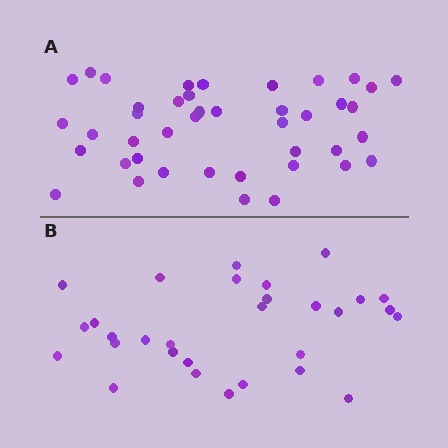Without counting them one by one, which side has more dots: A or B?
Region A (the top region) has more dots.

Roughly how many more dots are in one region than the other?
Region A has roughly 12 or so more dots than region B.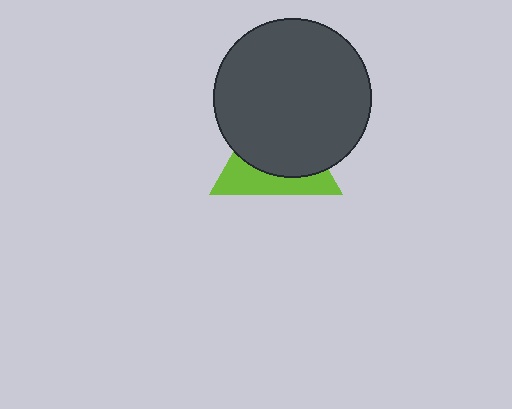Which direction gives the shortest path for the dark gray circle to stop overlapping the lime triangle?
Moving up gives the shortest separation.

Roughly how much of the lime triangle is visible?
A small part of it is visible (roughly 38%).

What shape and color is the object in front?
The object in front is a dark gray circle.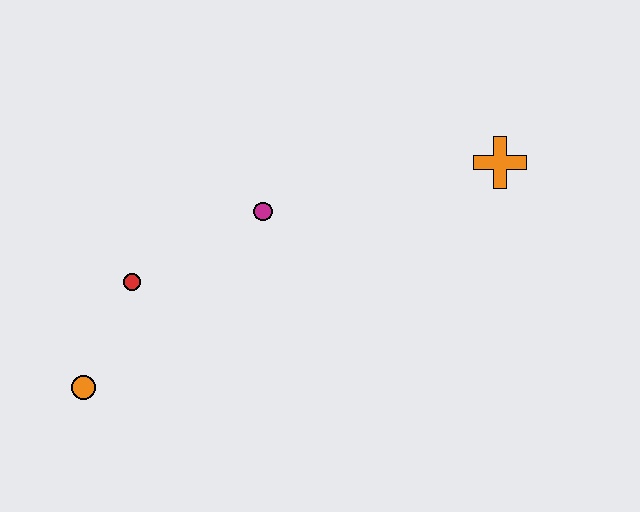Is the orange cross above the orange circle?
Yes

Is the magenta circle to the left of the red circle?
No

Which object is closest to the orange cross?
The magenta circle is closest to the orange cross.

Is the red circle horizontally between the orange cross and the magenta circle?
No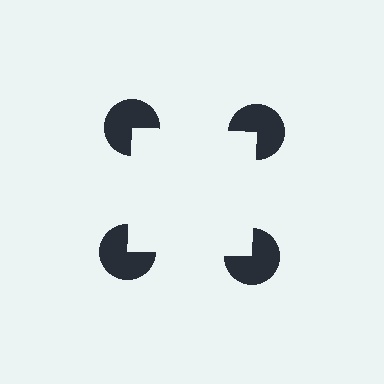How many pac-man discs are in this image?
There are 4 — one at each vertex of the illusory square.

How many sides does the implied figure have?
4 sides.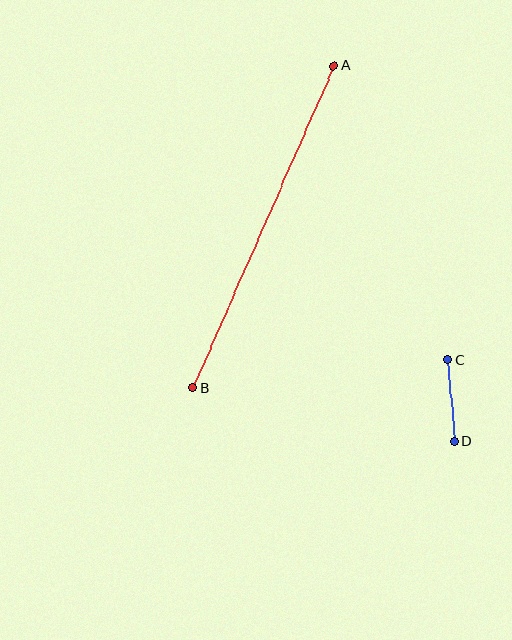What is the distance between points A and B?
The distance is approximately 352 pixels.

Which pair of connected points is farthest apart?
Points A and B are farthest apart.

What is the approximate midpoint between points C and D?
The midpoint is at approximately (451, 401) pixels.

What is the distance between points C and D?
The distance is approximately 82 pixels.